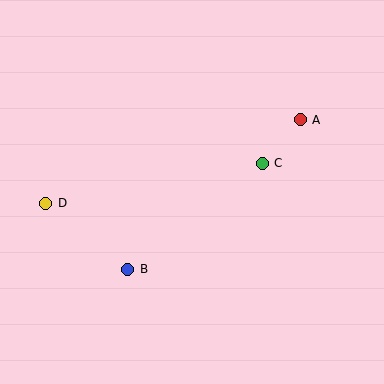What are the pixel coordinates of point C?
Point C is at (262, 163).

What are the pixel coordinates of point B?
Point B is at (128, 269).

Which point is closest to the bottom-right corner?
Point C is closest to the bottom-right corner.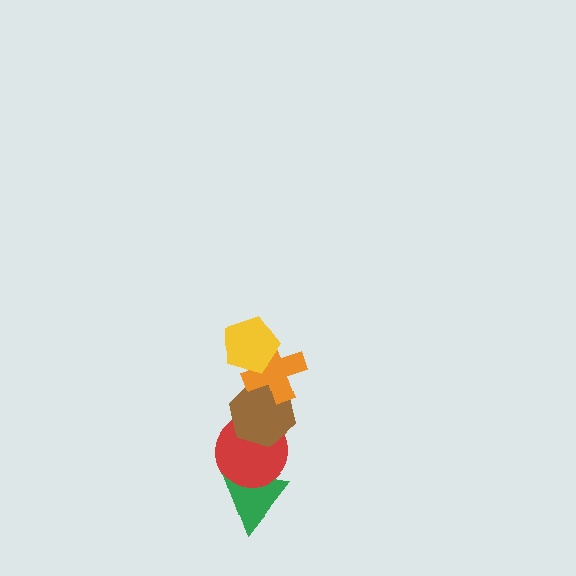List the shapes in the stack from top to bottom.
From top to bottom: the yellow pentagon, the orange cross, the brown hexagon, the red circle, the green triangle.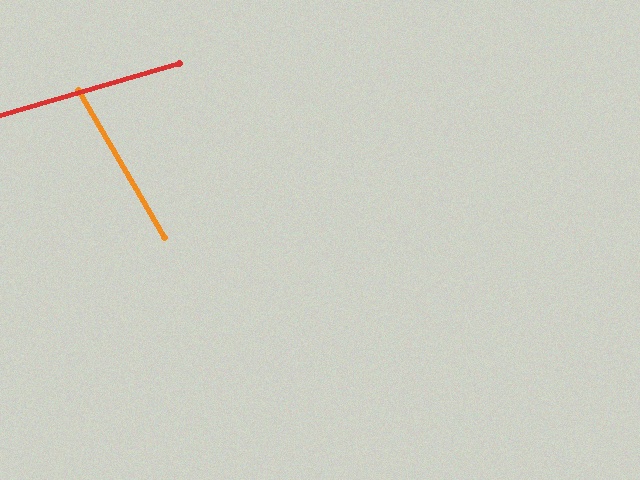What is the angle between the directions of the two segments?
Approximately 76 degrees.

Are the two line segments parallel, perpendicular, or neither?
Neither parallel nor perpendicular — they differ by about 76°.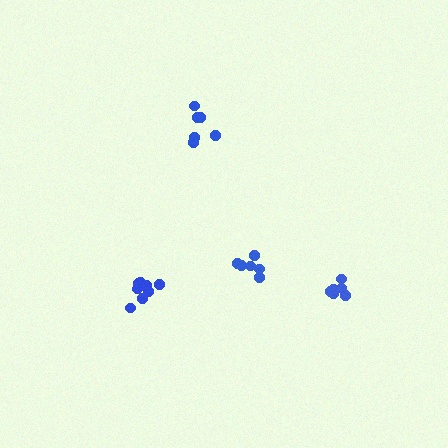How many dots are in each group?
Group 1: 8 dots, Group 2: 6 dots, Group 3: 6 dots, Group 4: 6 dots (26 total).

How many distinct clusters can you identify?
There are 4 distinct clusters.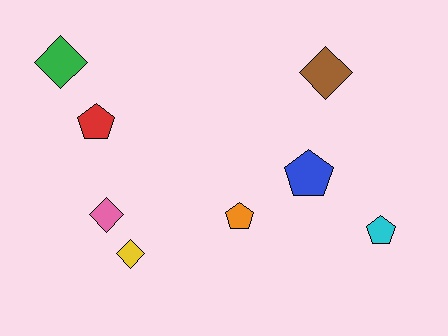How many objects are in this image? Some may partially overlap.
There are 8 objects.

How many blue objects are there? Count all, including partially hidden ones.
There is 1 blue object.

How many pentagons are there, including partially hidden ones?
There are 4 pentagons.